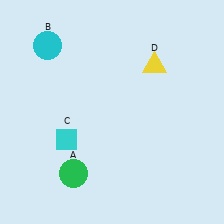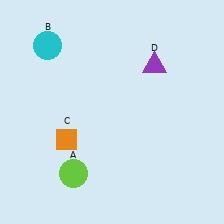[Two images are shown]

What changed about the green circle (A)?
In Image 1, A is green. In Image 2, it changed to lime.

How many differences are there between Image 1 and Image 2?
There are 3 differences between the two images.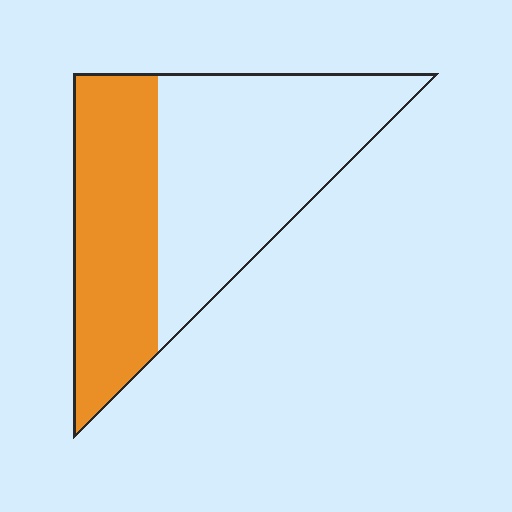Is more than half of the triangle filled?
No.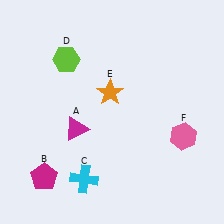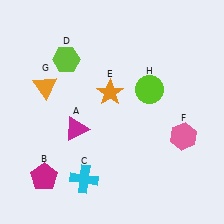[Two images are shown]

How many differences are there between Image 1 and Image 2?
There are 2 differences between the two images.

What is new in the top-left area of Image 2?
An orange triangle (G) was added in the top-left area of Image 2.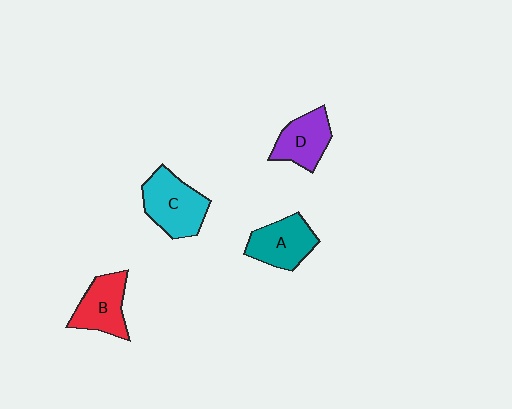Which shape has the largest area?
Shape C (cyan).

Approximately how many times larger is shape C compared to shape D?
Approximately 1.3 times.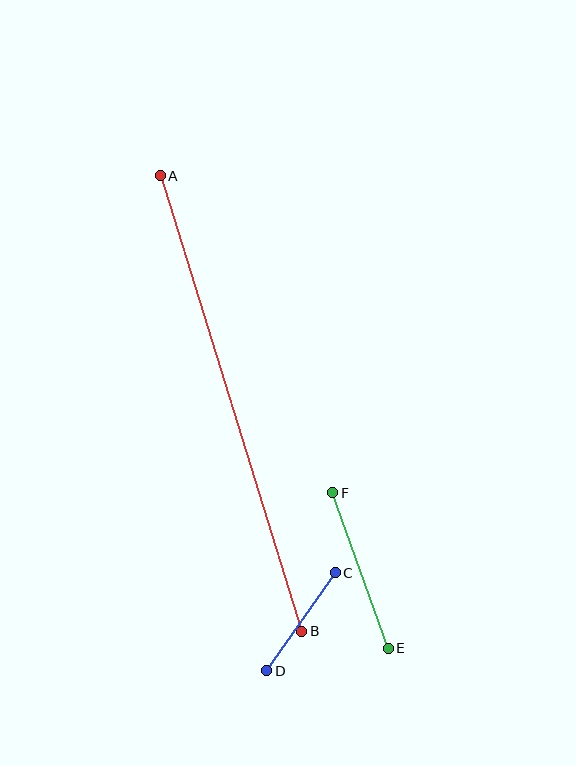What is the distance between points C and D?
The distance is approximately 119 pixels.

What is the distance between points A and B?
The distance is approximately 477 pixels.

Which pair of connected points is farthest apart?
Points A and B are farthest apart.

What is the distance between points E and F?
The distance is approximately 165 pixels.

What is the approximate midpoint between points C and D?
The midpoint is at approximately (301, 622) pixels.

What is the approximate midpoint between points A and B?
The midpoint is at approximately (231, 404) pixels.